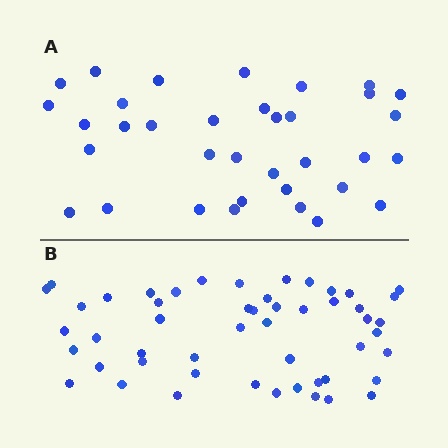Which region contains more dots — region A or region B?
Region B (the bottom region) has more dots.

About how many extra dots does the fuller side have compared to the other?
Region B has approximately 15 more dots than region A.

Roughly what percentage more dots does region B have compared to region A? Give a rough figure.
About 45% more.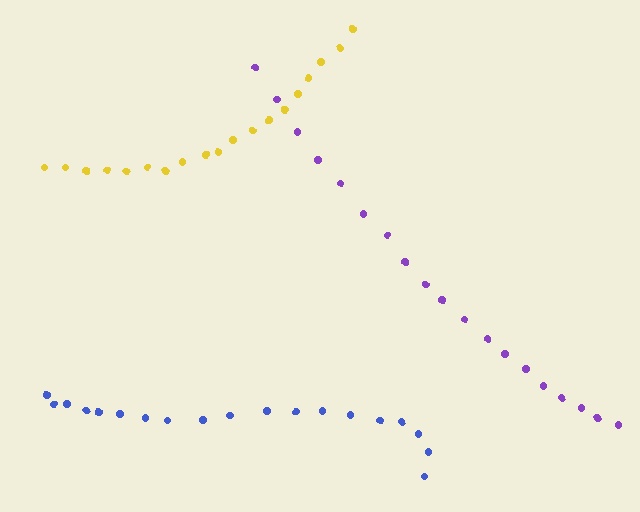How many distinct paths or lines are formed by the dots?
There are 3 distinct paths.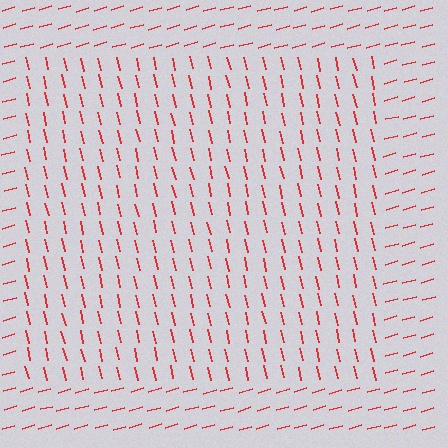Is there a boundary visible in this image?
Yes, there is a texture boundary formed by a change in line orientation.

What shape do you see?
I see a rectangle.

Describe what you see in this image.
The image is filled with small red line segments. A rectangle region in the image has lines oriented differently from the surrounding lines, creating a visible texture boundary.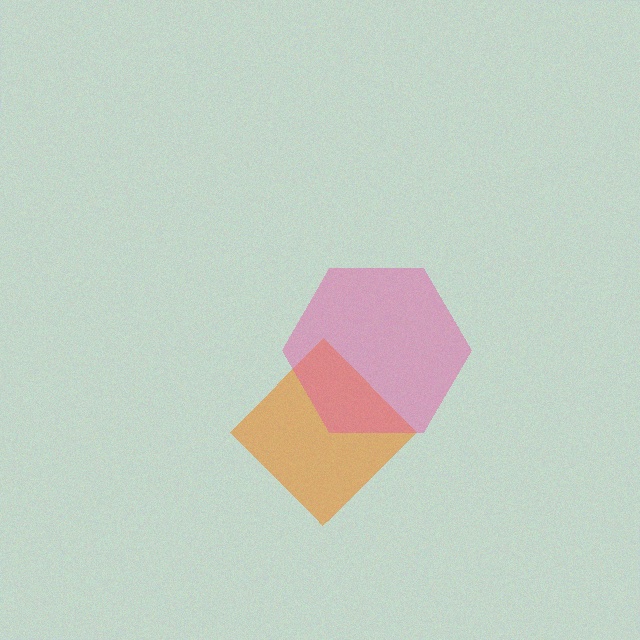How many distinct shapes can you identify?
There are 2 distinct shapes: an orange diamond, a pink hexagon.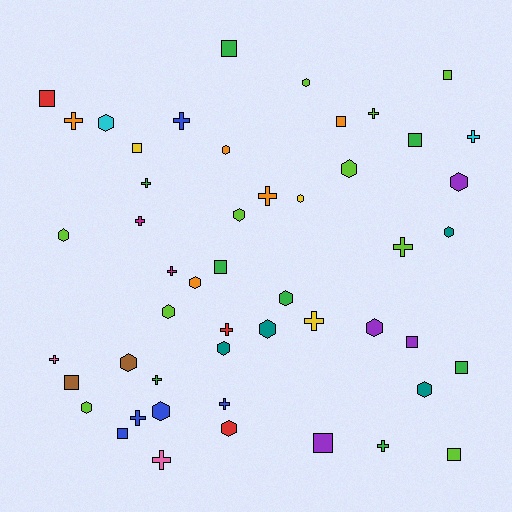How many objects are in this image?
There are 50 objects.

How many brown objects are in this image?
There are 2 brown objects.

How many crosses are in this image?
There are 17 crosses.